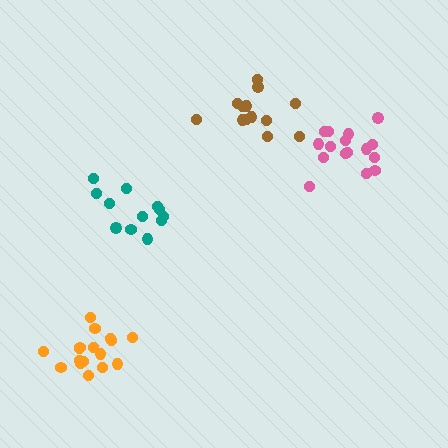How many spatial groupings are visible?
There are 4 spatial groupings.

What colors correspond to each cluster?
The clusters are colored: brown, pink, orange, teal.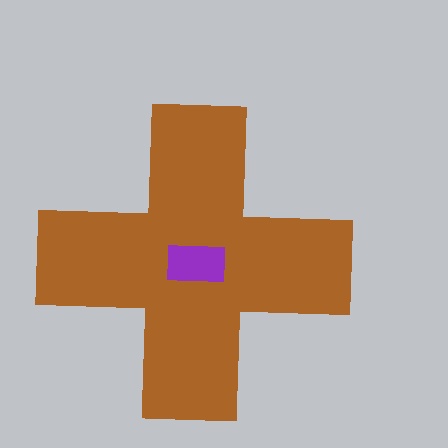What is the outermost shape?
The brown cross.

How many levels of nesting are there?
2.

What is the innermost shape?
The purple rectangle.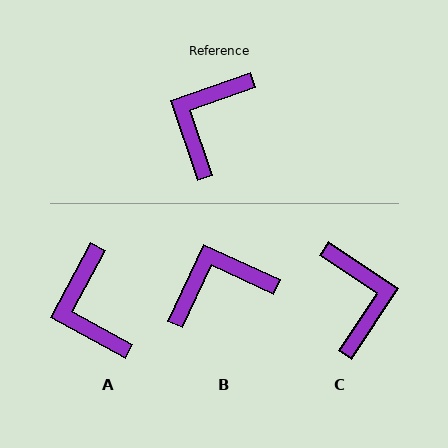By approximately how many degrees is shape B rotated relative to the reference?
Approximately 44 degrees clockwise.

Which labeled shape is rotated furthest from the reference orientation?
C, about 143 degrees away.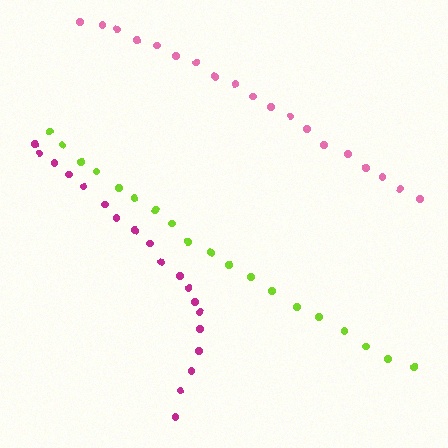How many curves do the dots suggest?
There are 3 distinct paths.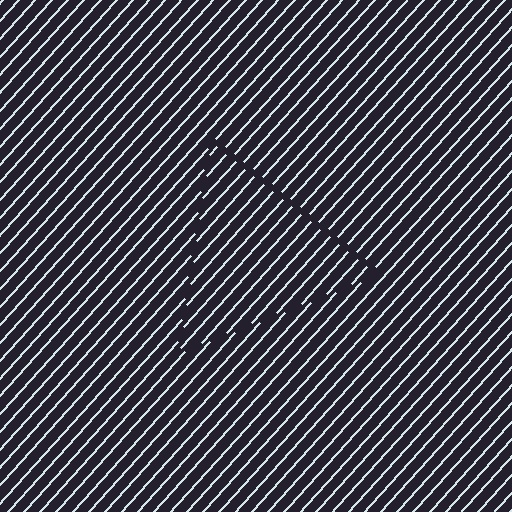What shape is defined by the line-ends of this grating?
An illusory triangle. The interior of the shape contains the same grating, shifted by half a period — the contour is defined by the phase discontinuity where line-ends from the inner and outer gratings abut.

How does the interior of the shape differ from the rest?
The interior of the shape contains the same grating, shifted by half a period — the contour is defined by the phase discontinuity where line-ends from the inner and outer gratings abut.